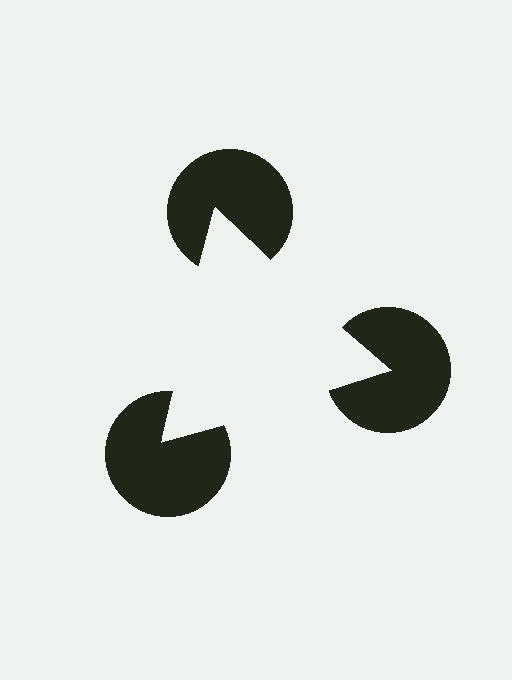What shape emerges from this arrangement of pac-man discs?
An illusory triangle — its edges are inferred from the aligned wedge cuts in the pac-man discs, not physically drawn.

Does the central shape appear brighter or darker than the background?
It typically appears slightly brighter than the background, even though no actual brightness change is drawn.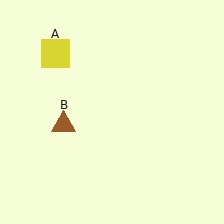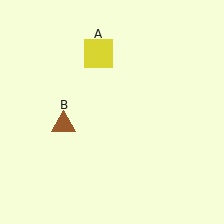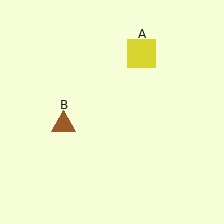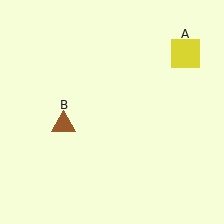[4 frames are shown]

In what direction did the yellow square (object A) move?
The yellow square (object A) moved right.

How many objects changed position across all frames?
1 object changed position: yellow square (object A).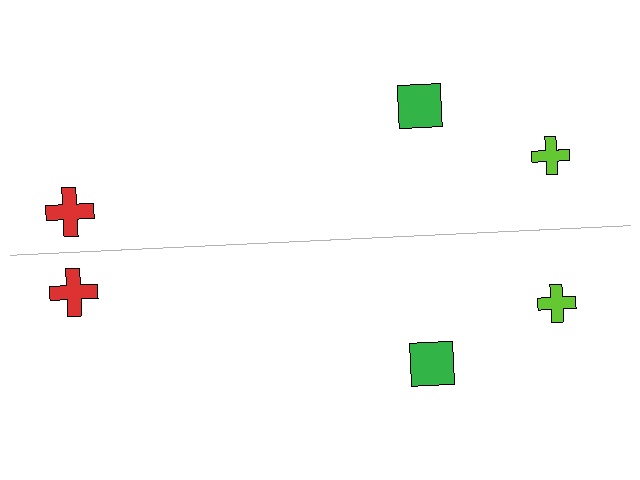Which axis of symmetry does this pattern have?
The pattern has a horizontal axis of symmetry running through the center of the image.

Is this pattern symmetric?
Yes, this pattern has bilateral (reflection) symmetry.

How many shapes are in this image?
There are 6 shapes in this image.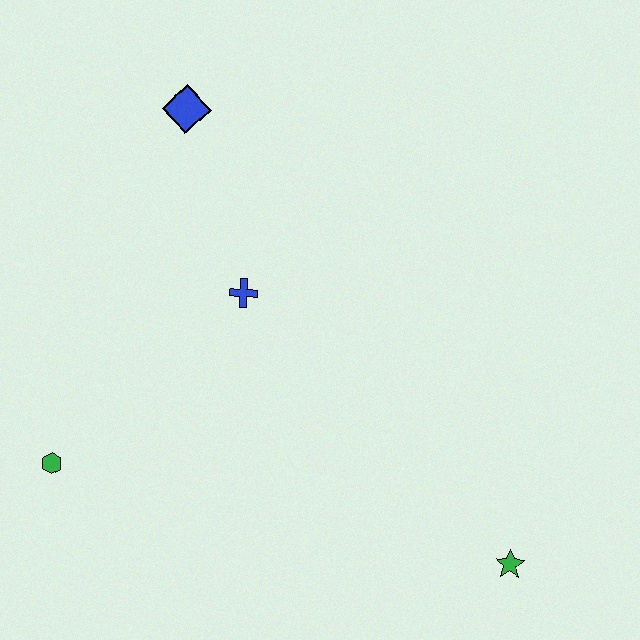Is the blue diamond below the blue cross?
No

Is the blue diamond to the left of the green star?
Yes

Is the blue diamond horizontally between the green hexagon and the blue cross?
Yes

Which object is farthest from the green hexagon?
The green star is farthest from the green hexagon.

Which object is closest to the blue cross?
The blue diamond is closest to the blue cross.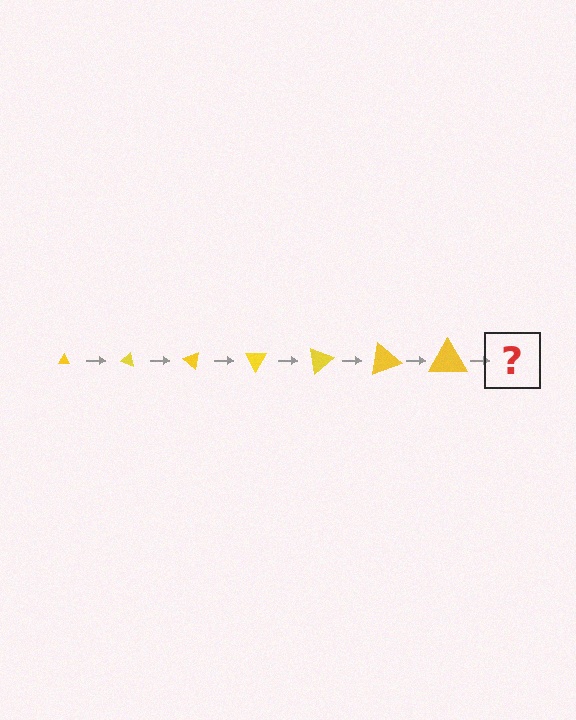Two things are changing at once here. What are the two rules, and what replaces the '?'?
The two rules are that the triangle grows larger each step and it rotates 20 degrees each step. The '?' should be a triangle, larger than the previous one and rotated 140 degrees from the start.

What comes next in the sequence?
The next element should be a triangle, larger than the previous one and rotated 140 degrees from the start.